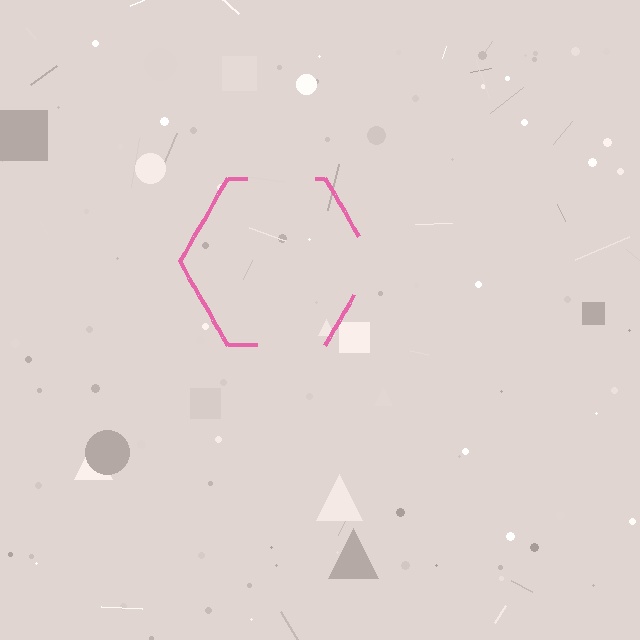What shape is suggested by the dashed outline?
The dashed outline suggests a hexagon.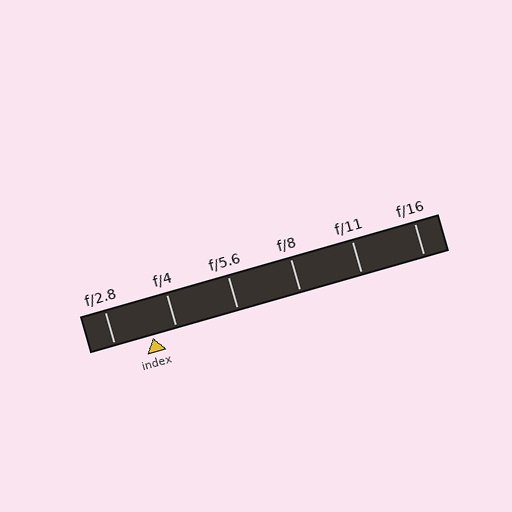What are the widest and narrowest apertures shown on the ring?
The widest aperture shown is f/2.8 and the narrowest is f/16.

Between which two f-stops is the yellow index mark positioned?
The index mark is between f/2.8 and f/4.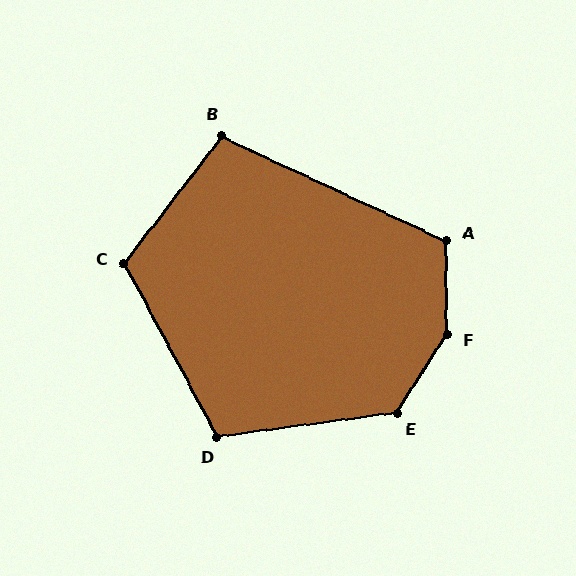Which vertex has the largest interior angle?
F, at approximately 147 degrees.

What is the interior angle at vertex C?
Approximately 115 degrees (obtuse).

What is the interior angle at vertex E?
Approximately 130 degrees (obtuse).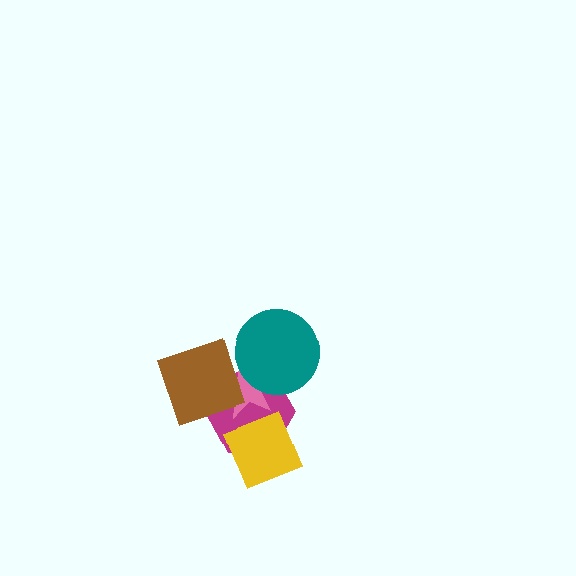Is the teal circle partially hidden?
Yes, it is partially covered by another shape.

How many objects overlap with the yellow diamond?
2 objects overlap with the yellow diamond.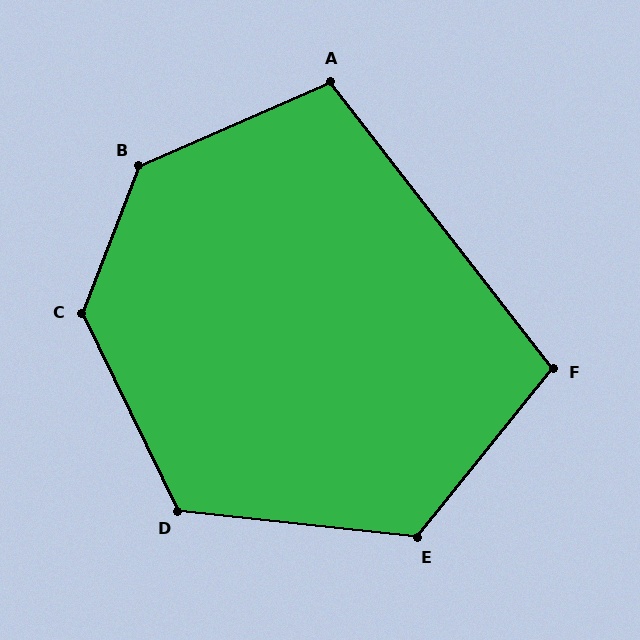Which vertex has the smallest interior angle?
F, at approximately 103 degrees.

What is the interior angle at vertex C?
Approximately 133 degrees (obtuse).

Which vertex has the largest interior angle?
B, at approximately 135 degrees.